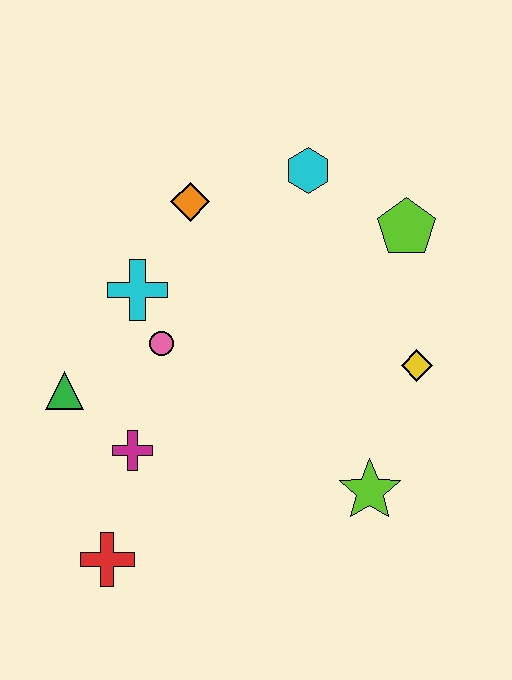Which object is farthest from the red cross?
The lime pentagon is farthest from the red cross.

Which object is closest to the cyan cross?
The pink circle is closest to the cyan cross.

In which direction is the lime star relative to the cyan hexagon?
The lime star is below the cyan hexagon.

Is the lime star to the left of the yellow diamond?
Yes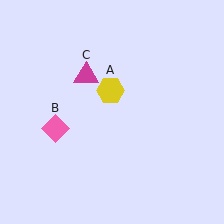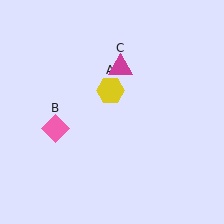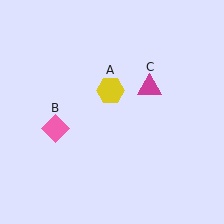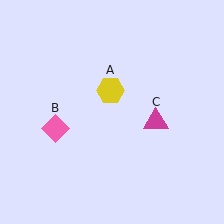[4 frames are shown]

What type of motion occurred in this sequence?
The magenta triangle (object C) rotated clockwise around the center of the scene.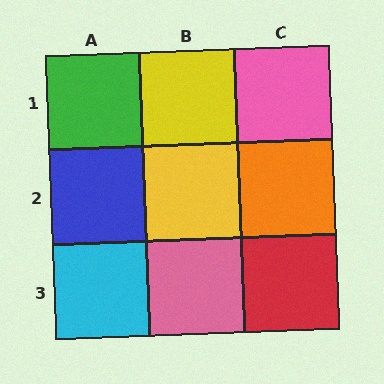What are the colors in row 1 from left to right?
Green, yellow, pink.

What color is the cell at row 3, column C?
Red.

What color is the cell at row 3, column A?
Cyan.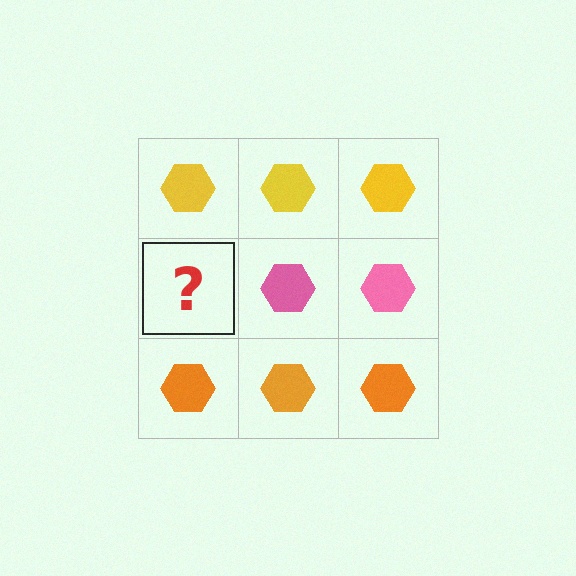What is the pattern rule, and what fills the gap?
The rule is that each row has a consistent color. The gap should be filled with a pink hexagon.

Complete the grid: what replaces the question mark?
The question mark should be replaced with a pink hexagon.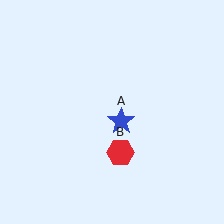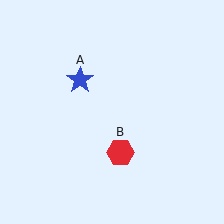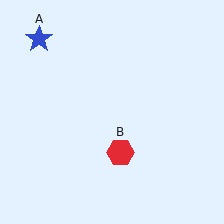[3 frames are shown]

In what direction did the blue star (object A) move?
The blue star (object A) moved up and to the left.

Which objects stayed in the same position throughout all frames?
Red hexagon (object B) remained stationary.